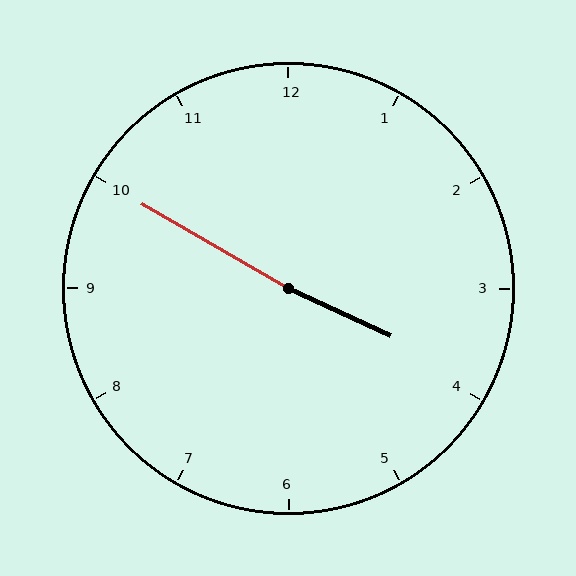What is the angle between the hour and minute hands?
Approximately 175 degrees.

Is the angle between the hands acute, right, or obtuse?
It is obtuse.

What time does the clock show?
3:50.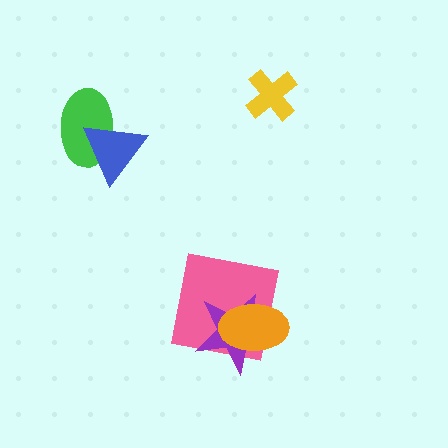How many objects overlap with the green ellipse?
1 object overlaps with the green ellipse.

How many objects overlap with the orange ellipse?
2 objects overlap with the orange ellipse.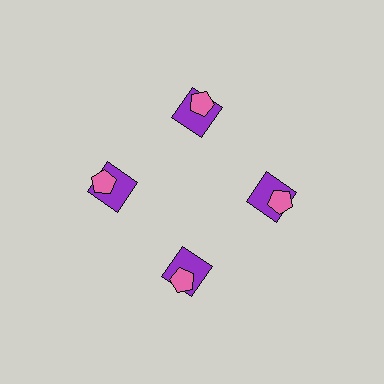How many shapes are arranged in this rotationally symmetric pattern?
There are 8 shapes, arranged in 4 groups of 2.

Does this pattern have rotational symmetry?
Yes, this pattern has 4-fold rotational symmetry. It looks the same after rotating 90 degrees around the center.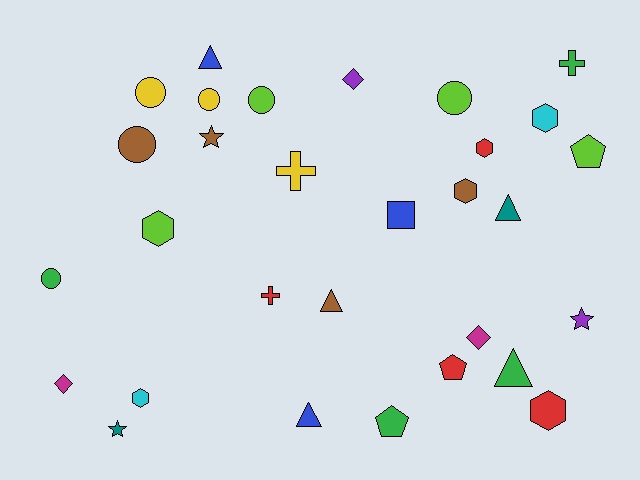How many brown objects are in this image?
There are 4 brown objects.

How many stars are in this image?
There are 3 stars.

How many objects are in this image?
There are 30 objects.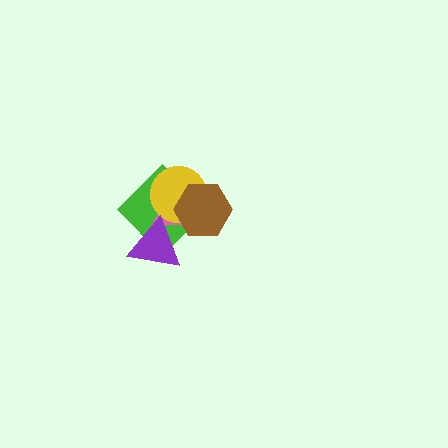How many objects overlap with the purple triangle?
2 objects overlap with the purple triangle.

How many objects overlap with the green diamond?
4 objects overlap with the green diamond.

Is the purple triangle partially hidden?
No, no other shape covers it.